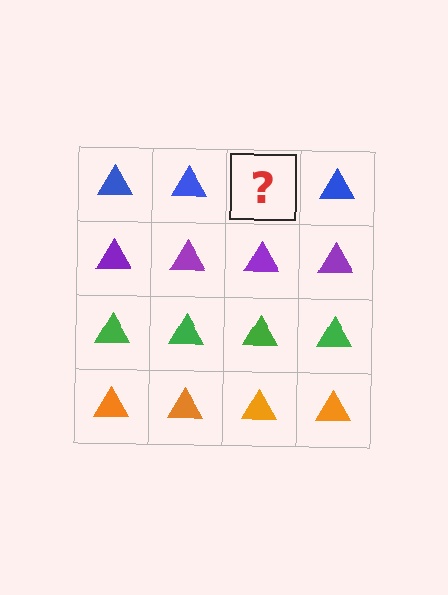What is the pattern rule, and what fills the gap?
The rule is that each row has a consistent color. The gap should be filled with a blue triangle.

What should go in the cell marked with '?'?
The missing cell should contain a blue triangle.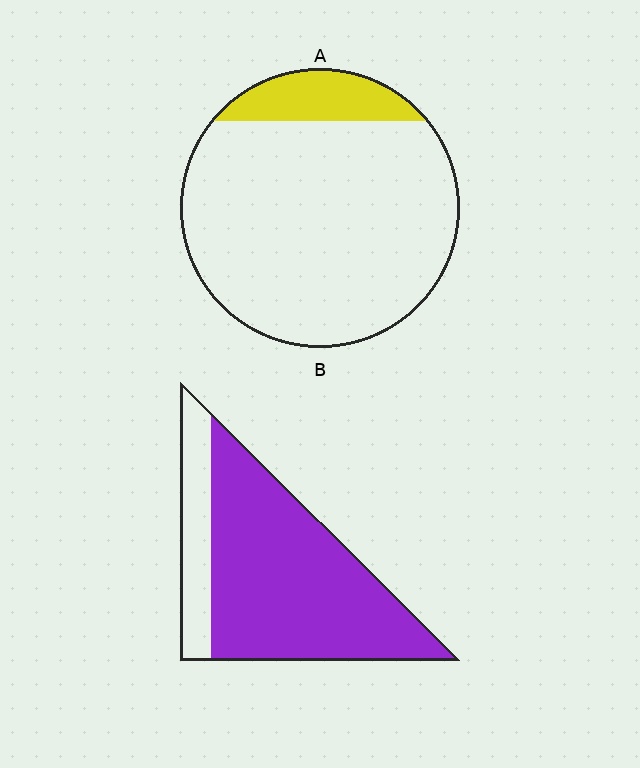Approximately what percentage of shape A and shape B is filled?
A is approximately 15% and B is approximately 80%.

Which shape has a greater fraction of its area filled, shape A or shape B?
Shape B.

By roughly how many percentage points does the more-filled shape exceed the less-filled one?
By roughly 65 percentage points (B over A).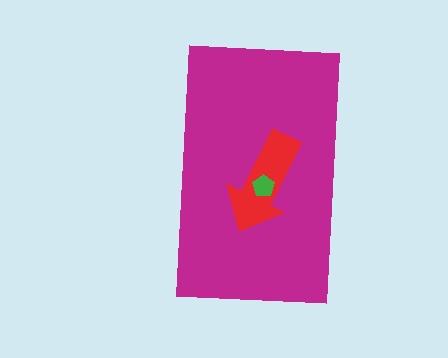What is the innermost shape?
The green pentagon.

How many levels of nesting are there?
3.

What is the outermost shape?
The magenta rectangle.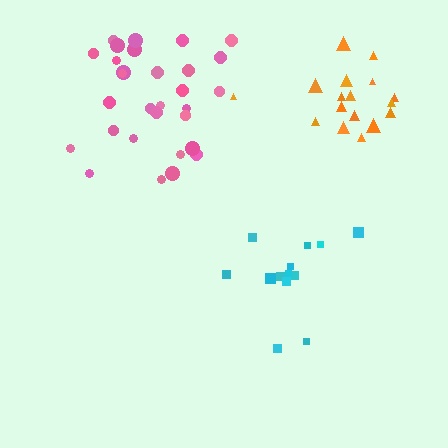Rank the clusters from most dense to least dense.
orange, pink, cyan.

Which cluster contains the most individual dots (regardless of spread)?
Pink (30).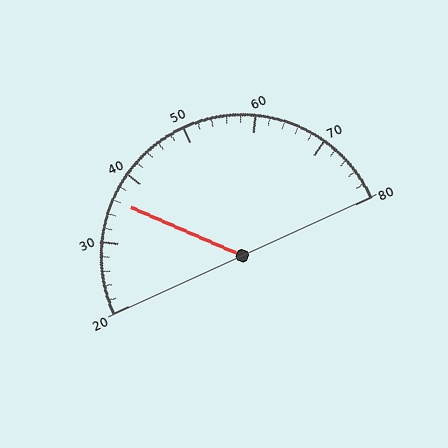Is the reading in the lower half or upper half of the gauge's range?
The reading is in the lower half of the range (20 to 80).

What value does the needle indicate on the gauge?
The needle indicates approximately 36.